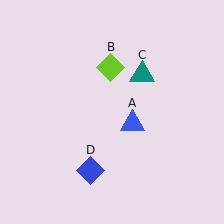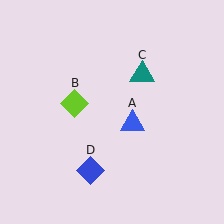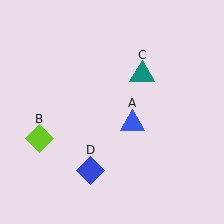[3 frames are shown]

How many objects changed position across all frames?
1 object changed position: lime diamond (object B).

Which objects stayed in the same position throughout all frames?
Blue triangle (object A) and teal triangle (object C) and blue diamond (object D) remained stationary.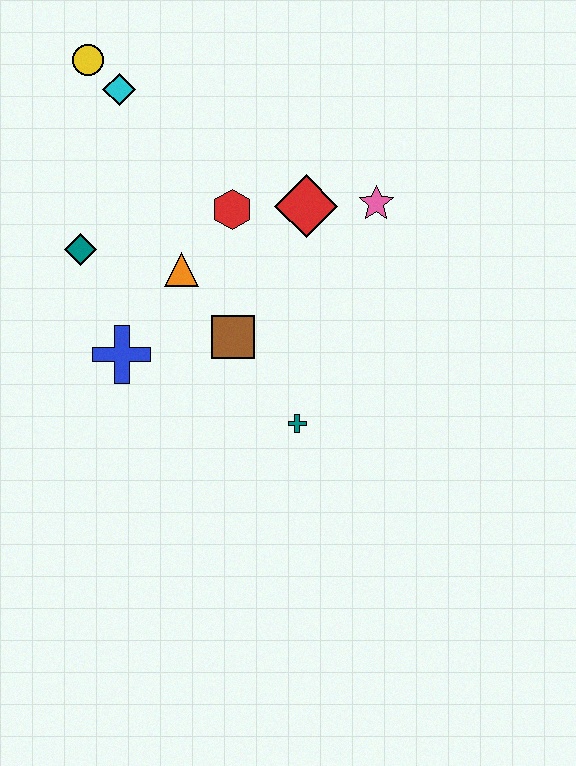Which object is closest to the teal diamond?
The orange triangle is closest to the teal diamond.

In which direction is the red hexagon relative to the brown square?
The red hexagon is above the brown square.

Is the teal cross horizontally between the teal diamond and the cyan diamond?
No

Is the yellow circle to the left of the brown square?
Yes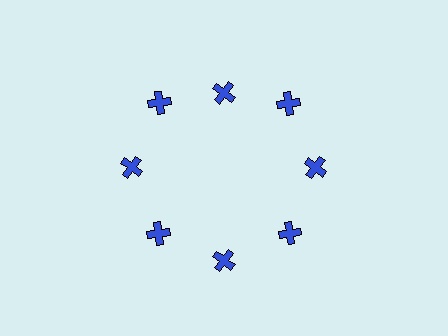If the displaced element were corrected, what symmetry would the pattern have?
It would have 8-fold rotational symmetry — the pattern would map onto itself every 45 degrees.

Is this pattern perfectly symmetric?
No. The 8 blue crosses are arranged in a ring, but one element near the 12 o'clock position is pulled inward toward the center, breaking the 8-fold rotational symmetry.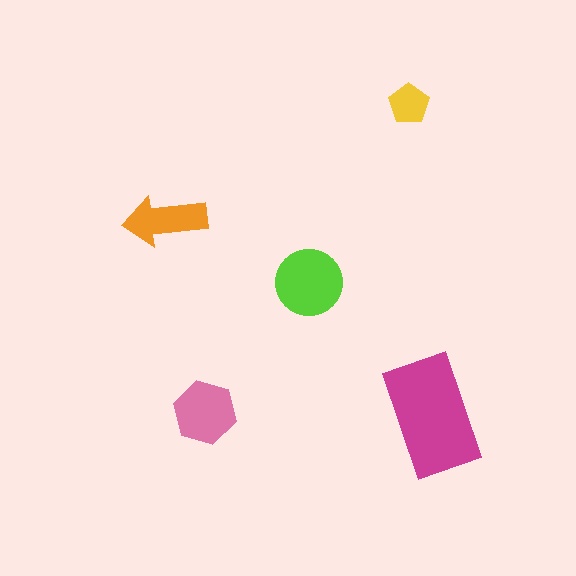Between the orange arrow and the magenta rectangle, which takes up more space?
The magenta rectangle.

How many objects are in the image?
There are 5 objects in the image.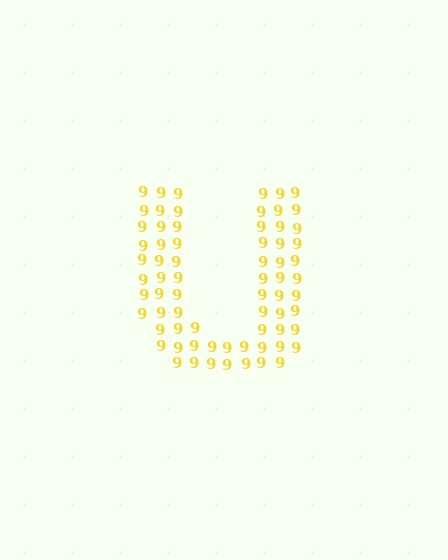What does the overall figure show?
The overall figure shows the letter U.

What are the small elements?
The small elements are digit 9's.